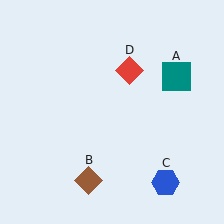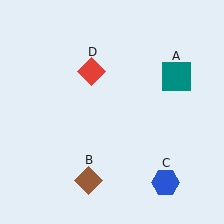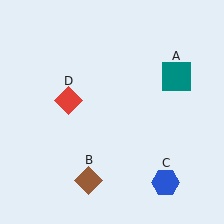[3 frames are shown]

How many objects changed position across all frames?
1 object changed position: red diamond (object D).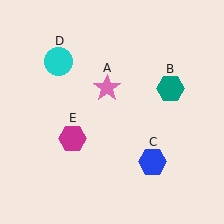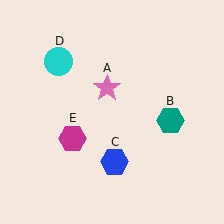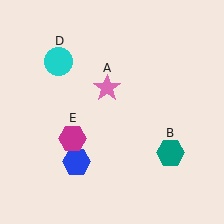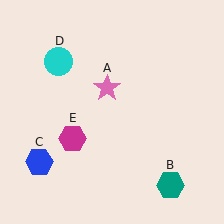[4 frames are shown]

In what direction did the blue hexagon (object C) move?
The blue hexagon (object C) moved left.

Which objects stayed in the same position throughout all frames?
Pink star (object A) and cyan circle (object D) and magenta hexagon (object E) remained stationary.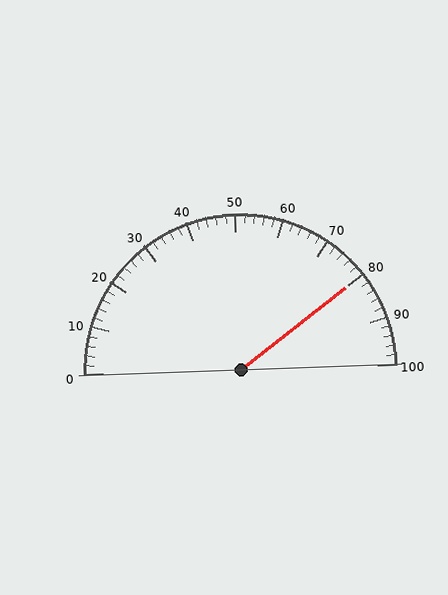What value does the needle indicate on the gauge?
The needle indicates approximately 80.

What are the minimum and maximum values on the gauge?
The gauge ranges from 0 to 100.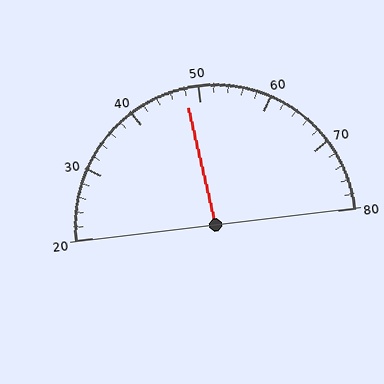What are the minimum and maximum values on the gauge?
The gauge ranges from 20 to 80.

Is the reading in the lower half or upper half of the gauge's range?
The reading is in the lower half of the range (20 to 80).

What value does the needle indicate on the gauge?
The needle indicates approximately 48.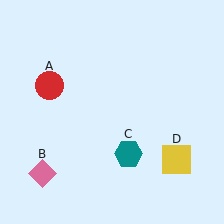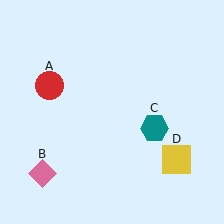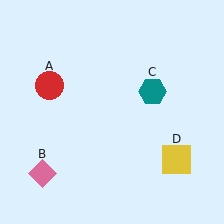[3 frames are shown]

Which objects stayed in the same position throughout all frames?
Red circle (object A) and pink diamond (object B) and yellow square (object D) remained stationary.